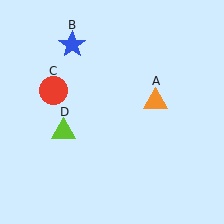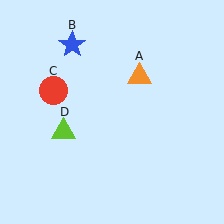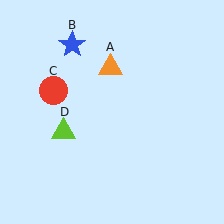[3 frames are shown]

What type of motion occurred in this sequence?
The orange triangle (object A) rotated counterclockwise around the center of the scene.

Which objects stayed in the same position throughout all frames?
Blue star (object B) and red circle (object C) and lime triangle (object D) remained stationary.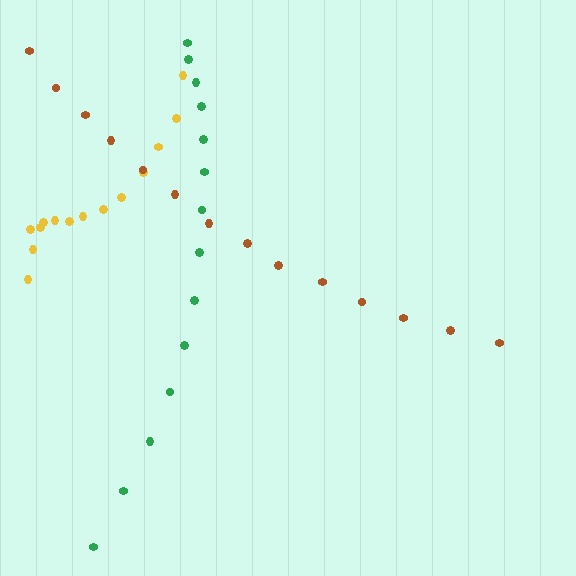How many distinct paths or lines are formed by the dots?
There are 3 distinct paths.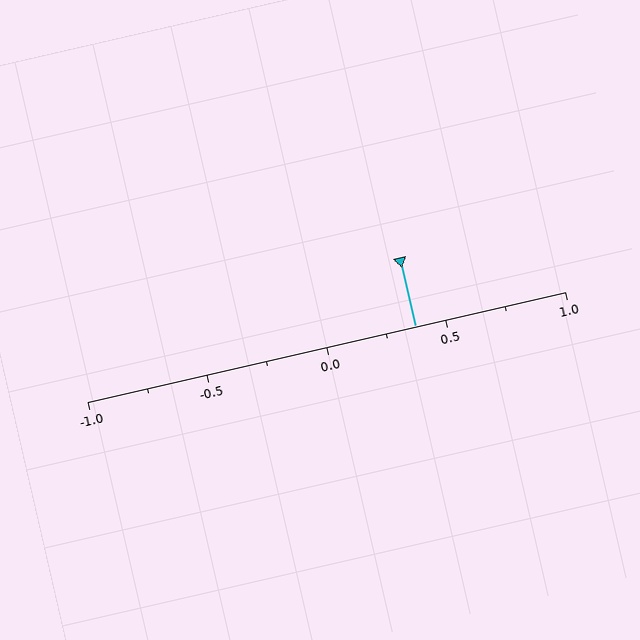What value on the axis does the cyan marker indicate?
The marker indicates approximately 0.38.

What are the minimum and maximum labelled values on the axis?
The axis runs from -1.0 to 1.0.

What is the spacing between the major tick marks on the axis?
The major ticks are spaced 0.5 apart.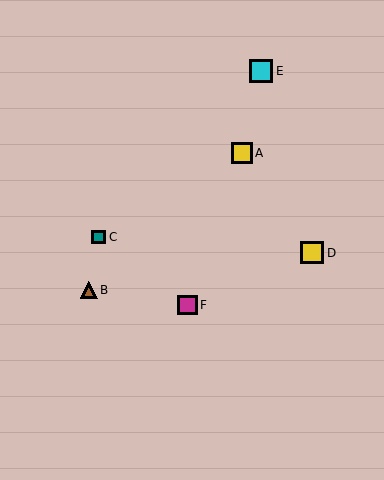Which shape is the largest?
The cyan square (labeled E) is the largest.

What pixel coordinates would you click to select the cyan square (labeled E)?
Click at (261, 71) to select the cyan square E.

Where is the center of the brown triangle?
The center of the brown triangle is at (89, 290).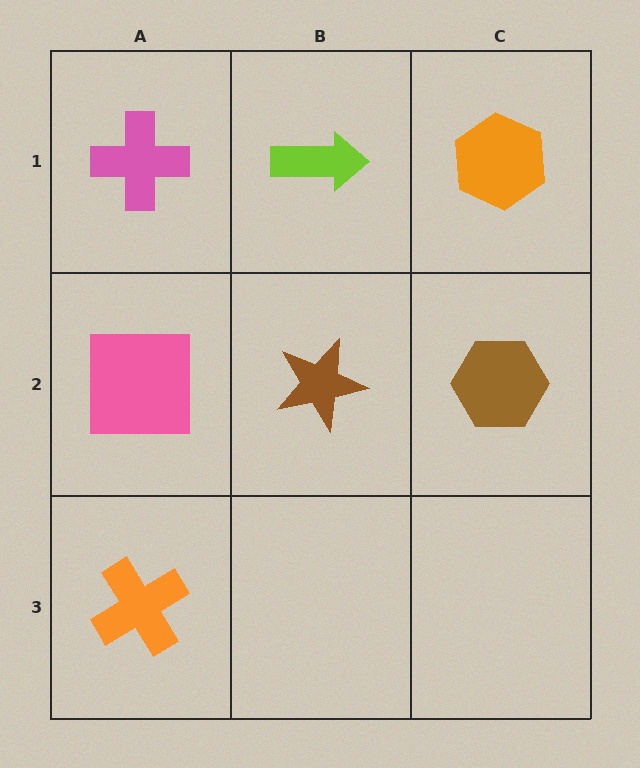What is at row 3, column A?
An orange cross.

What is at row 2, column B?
A brown star.